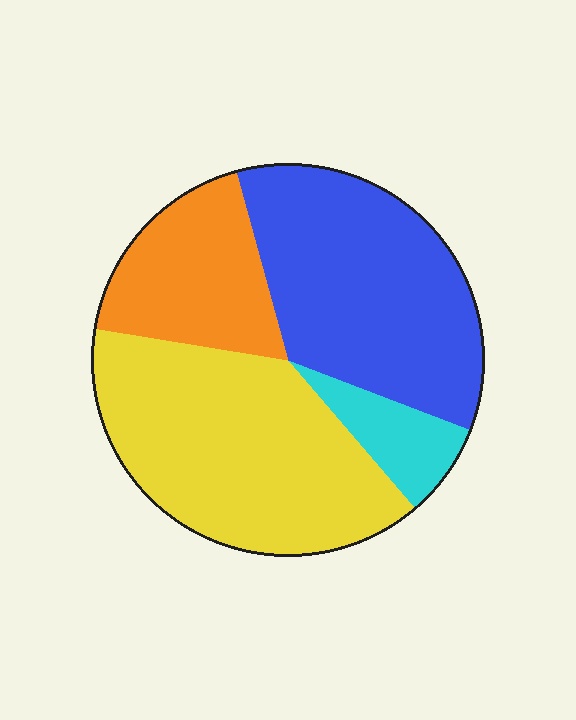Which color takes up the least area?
Cyan, at roughly 10%.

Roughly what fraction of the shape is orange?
Orange covers 18% of the shape.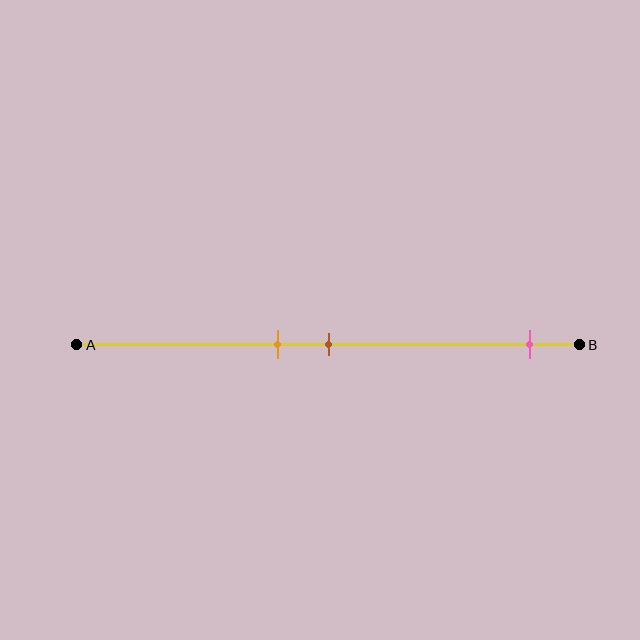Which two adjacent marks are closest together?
The orange and brown marks are the closest adjacent pair.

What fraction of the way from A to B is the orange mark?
The orange mark is approximately 40% (0.4) of the way from A to B.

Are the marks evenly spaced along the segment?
No, the marks are not evenly spaced.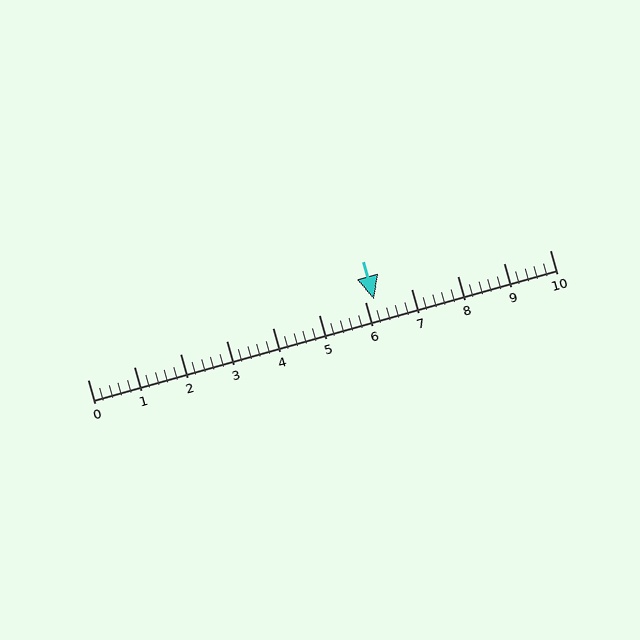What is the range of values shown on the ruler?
The ruler shows values from 0 to 10.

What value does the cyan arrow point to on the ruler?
The cyan arrow points to approximately 6.2.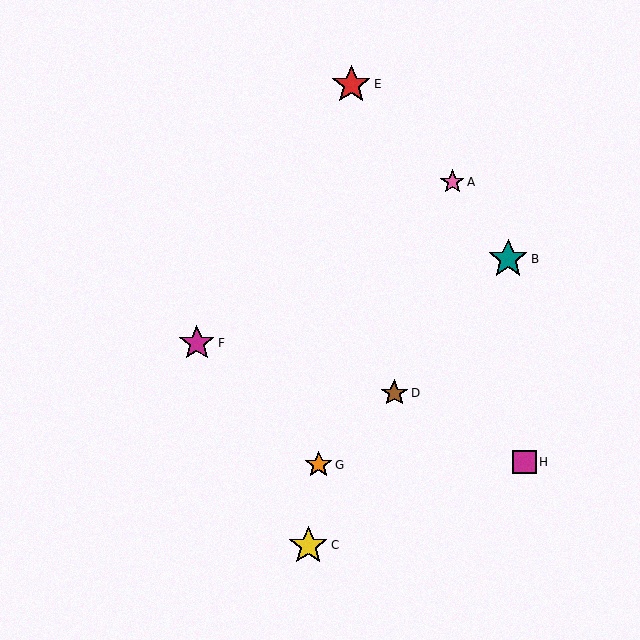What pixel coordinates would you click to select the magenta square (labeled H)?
Click at (524, 462) to select the magenta square H.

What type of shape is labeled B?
Shape B is a teal star.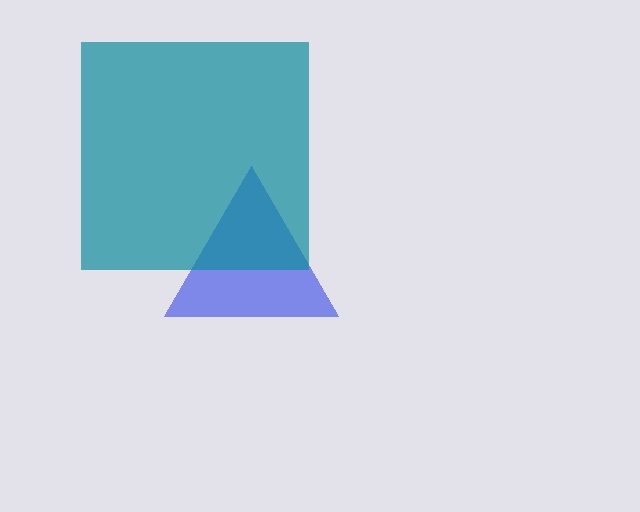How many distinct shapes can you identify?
There are 2 distinct shapes: a blue triangle, a teal square.